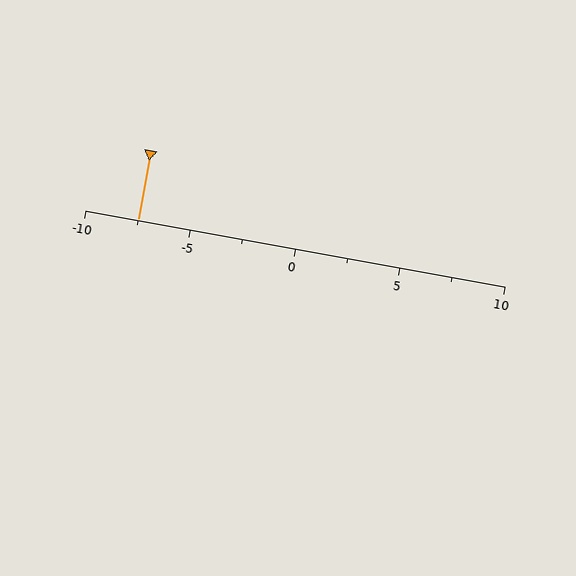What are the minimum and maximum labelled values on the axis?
The axis runs from -10 to 10.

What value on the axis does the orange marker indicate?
The marker indicates approximately -7.5.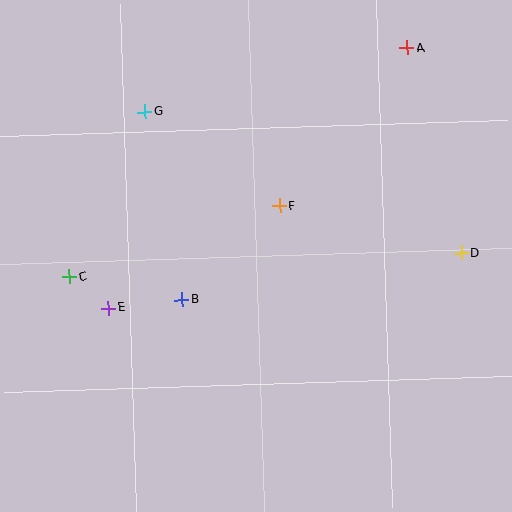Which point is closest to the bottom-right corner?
Point D is closest to the bottom-right corner.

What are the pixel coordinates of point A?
Point A is at (407, 48).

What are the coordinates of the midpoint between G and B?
The midpoint between G and B is at (163, 206).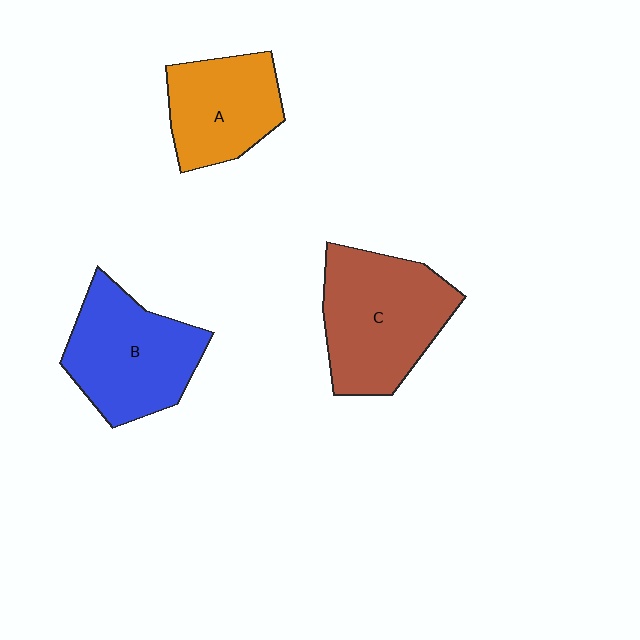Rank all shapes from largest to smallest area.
From largest to smallest: C (brown), B (blue), A (orange).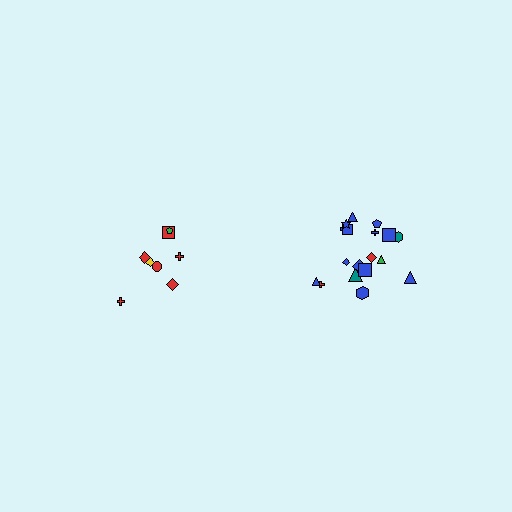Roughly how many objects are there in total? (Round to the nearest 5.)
Roughly 25 objects in total.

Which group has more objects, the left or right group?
The right group.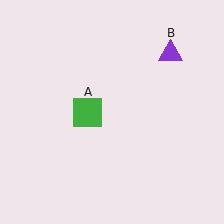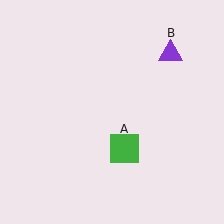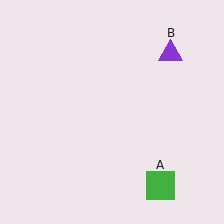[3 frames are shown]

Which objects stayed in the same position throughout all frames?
Purple triangle (object B) remained stationary.